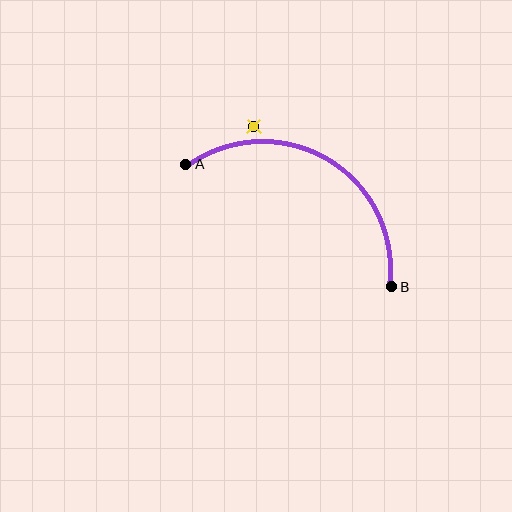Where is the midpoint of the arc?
The arc midpoint is the point on the curve farthest from the straight line joining A and B. It sits above that line.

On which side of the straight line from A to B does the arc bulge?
The arc bulges above the straight line connecting A and B.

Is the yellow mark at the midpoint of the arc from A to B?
No — the yellow mark does not lie on the arc at all. It sits slightly outside the curve.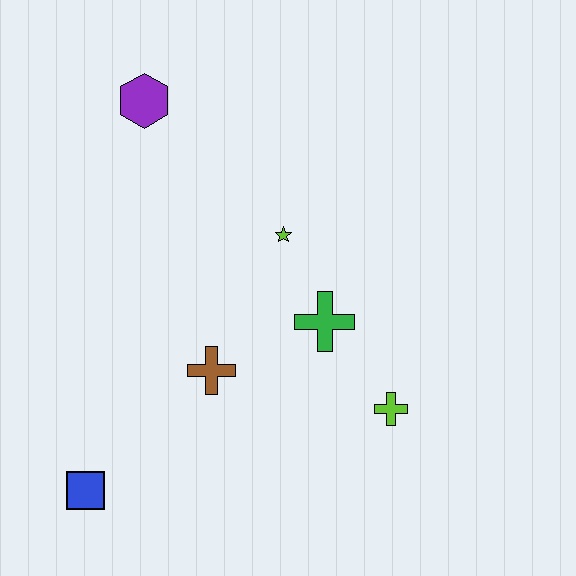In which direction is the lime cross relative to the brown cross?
The lime cross is to the right of the brown cross.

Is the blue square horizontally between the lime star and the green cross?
No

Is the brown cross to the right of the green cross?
No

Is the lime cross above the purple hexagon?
No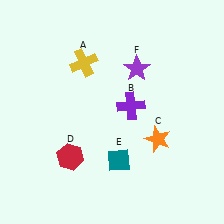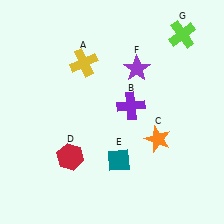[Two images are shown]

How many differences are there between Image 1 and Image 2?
There is 1 difference between the two images.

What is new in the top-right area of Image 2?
A lime cross (G) was added in the top-right area of Image 2.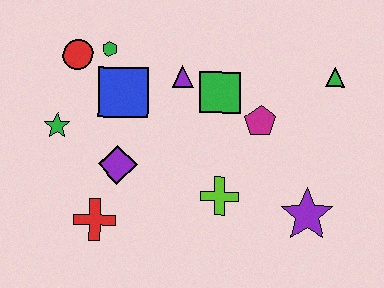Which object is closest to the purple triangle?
The green square is closest to the purple triangle.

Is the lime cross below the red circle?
Yes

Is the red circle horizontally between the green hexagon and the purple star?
No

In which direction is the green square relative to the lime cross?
The green square is above the lime cross.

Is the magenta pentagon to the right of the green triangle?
No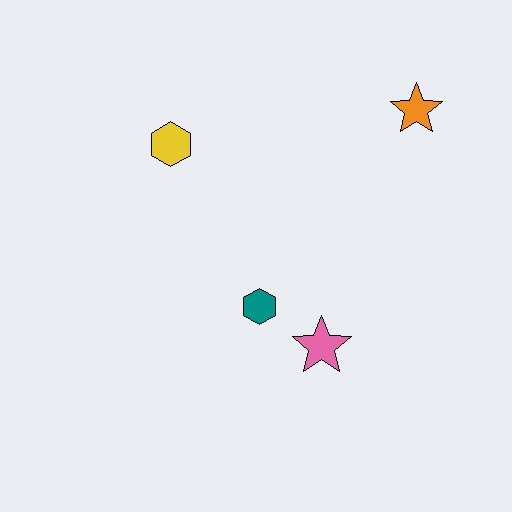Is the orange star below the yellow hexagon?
No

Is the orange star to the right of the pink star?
Yes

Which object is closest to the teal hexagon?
The pink star is closest to the teal hexagon.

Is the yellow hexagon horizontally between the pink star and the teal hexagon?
No